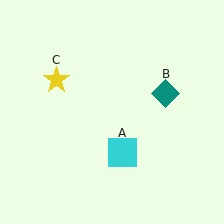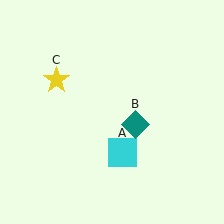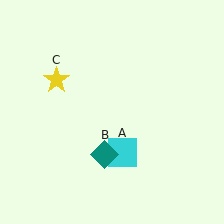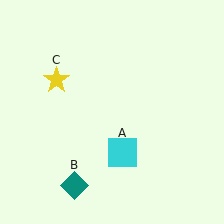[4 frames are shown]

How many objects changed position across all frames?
1 object changed position: teal diamond (object B).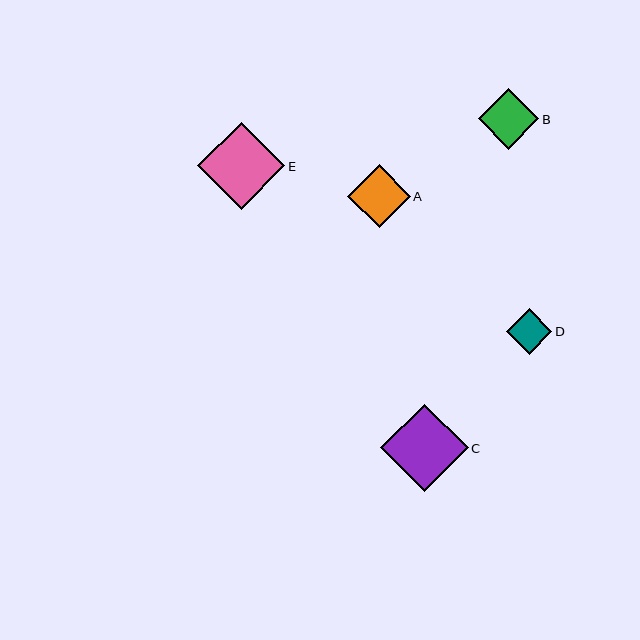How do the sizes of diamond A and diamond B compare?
Diamond A and diamond B are approximately the same size.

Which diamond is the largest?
Diamond C is the largest with a size of approximately 87 pixels.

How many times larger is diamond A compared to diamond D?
Diamond A is approximately 1.4 times the size of diamond D.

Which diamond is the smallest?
Diamond D is the smallest with a size of approximately 46 pixels.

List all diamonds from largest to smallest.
From largest to smallest: C, E, A, B, D.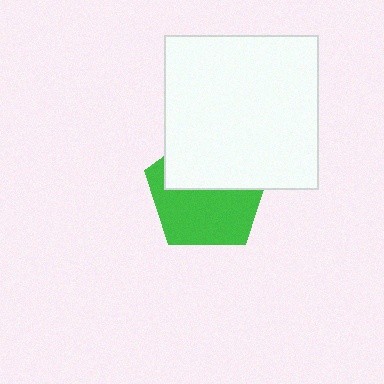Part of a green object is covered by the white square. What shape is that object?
It is a pentagon.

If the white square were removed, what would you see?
You would see the complete green pentagon.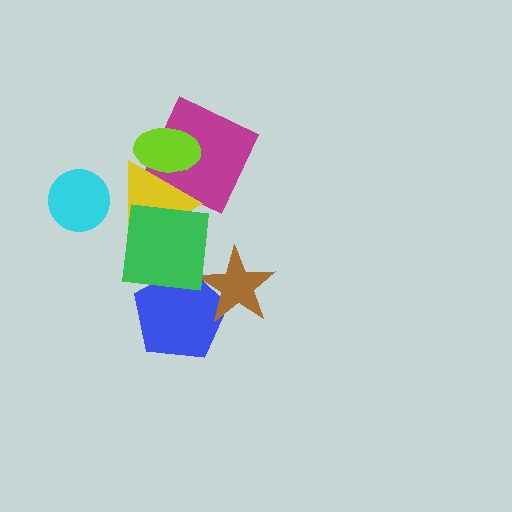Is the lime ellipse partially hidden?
Yes, it is partially covered by another shape.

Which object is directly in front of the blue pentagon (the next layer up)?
The brown star is directly in front of the blue pentagon.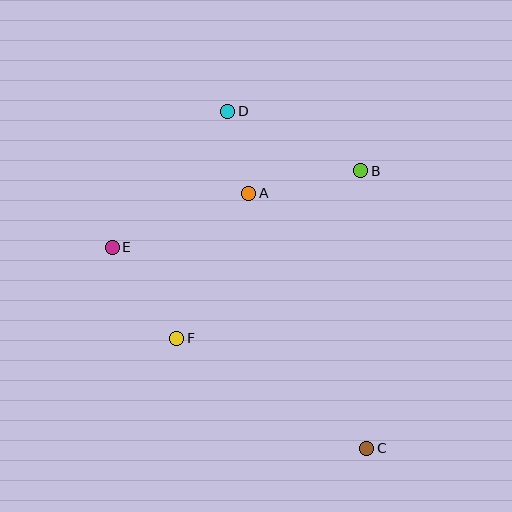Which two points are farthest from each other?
Points C and D are farthest from each other.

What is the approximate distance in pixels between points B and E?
The distance between B and E is approximately 260 pixels.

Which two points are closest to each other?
Points A and D are closest to each other.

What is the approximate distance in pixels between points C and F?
The distance between C and F is approximately 219 pixels.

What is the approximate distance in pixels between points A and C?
The distance between A and C is approximately 281 pixels.